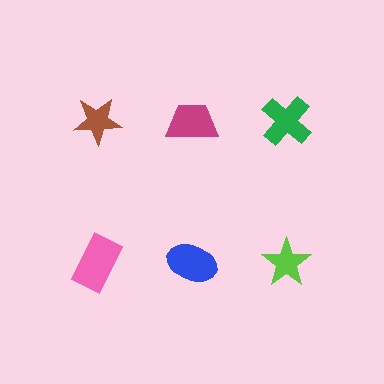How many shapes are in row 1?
3 shapes.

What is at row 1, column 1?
A brown star.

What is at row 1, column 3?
A green cross.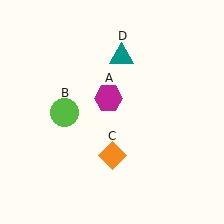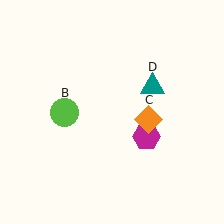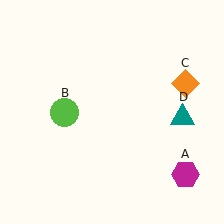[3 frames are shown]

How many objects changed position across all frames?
3 objects changed position: magenta hexagon (object A), orange diamond (object C), teal triangle (object D).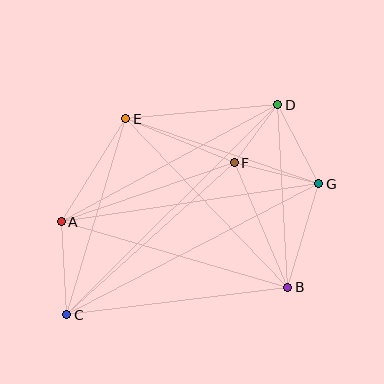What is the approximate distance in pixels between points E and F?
The distance between E and F is approximately 117 pixels.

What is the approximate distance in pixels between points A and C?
The distance between A and C is approximately 93 pixels.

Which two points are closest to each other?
Points D and F are closest to each other.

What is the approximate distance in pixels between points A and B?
The distance between A and B is approximately 236 pixels.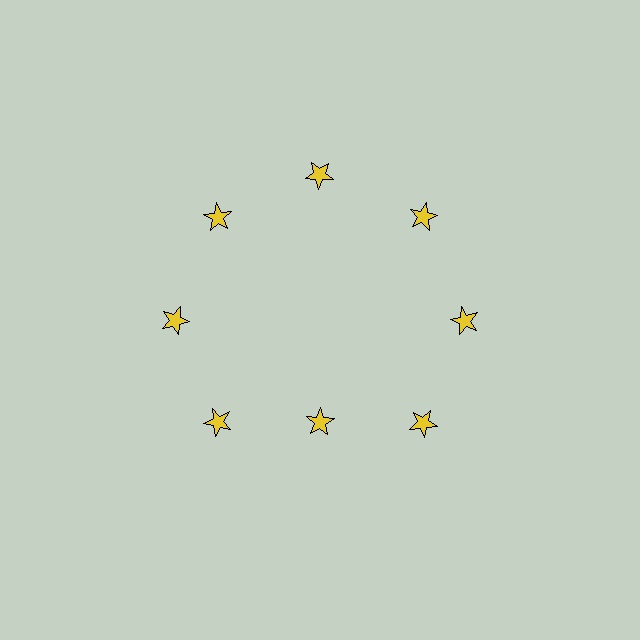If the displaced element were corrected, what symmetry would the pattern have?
It would have 8-fold rotational symmetry — the pattern would map onto itself every 45 degrees.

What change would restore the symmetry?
The symmetry would be restored by moving it outward, back onto the ring so that all 8 stars sit at equal angles and equal distance from the center.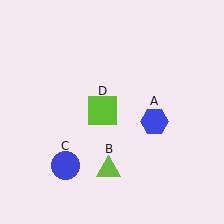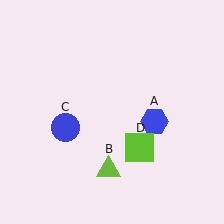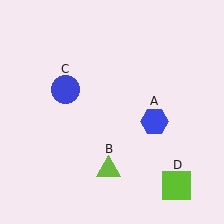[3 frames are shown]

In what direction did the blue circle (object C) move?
The blue circle (object C) moved up.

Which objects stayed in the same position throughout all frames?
Blue hexagon (object A) and lime triangle (object B) remained stationary.